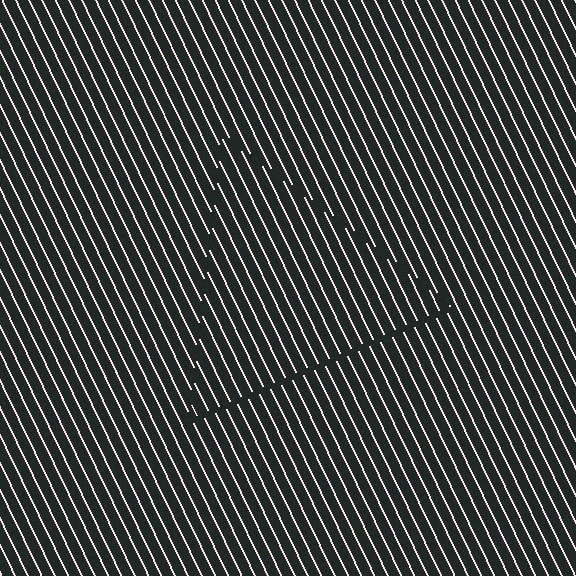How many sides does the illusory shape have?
3 sides — the line-ends trace a triangle.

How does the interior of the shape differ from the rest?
The interior of the shape contains the same grating, shifted by half a period — the contour is defined by the phase discontinuity where line-ends from the inner and outer gratings abut.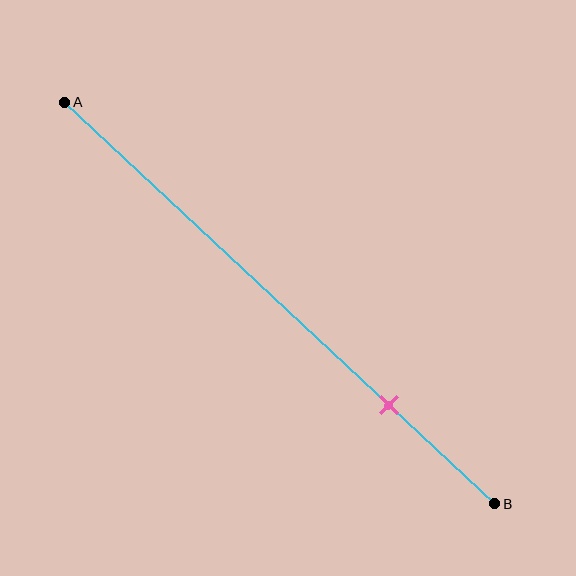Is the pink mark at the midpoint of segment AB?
No, the mark is at about 75% from A, not at the 50% midpoint.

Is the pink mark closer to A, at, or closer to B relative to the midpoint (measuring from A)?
The pink mark is closer to point B than the midpoint of segment AB.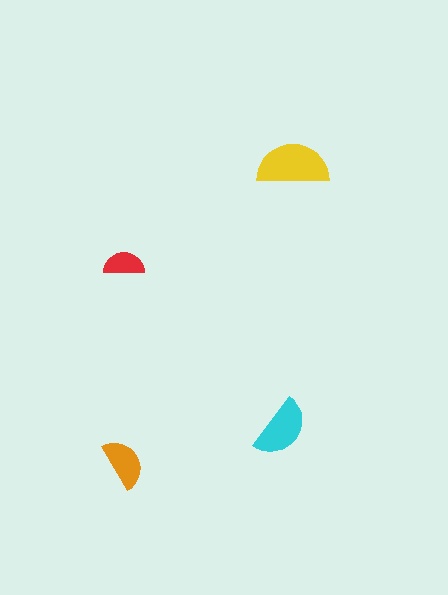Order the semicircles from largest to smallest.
the yellow one, the cyan one, the orange one, the red one.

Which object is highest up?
The yellow semicircle is topmost.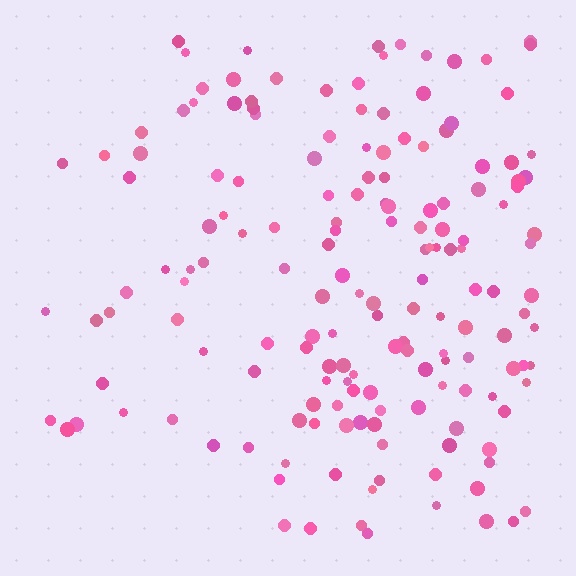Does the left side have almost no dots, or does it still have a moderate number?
Still a moderate number, just noticeably fewer than the right.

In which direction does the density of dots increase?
From left to right, with the right side densest.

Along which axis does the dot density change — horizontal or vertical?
Horizontal.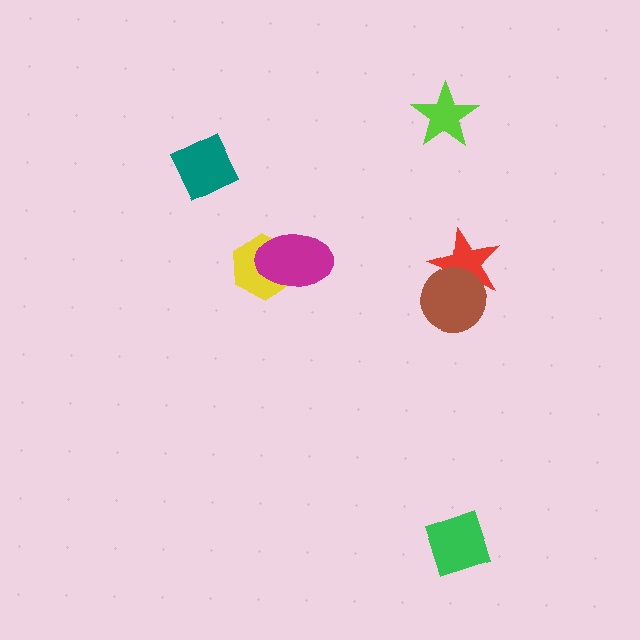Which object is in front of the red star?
The brown circle is in front of the red star.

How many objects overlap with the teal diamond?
0 objects overlap with the teal diamond.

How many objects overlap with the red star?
1 object overlaps with the red star.